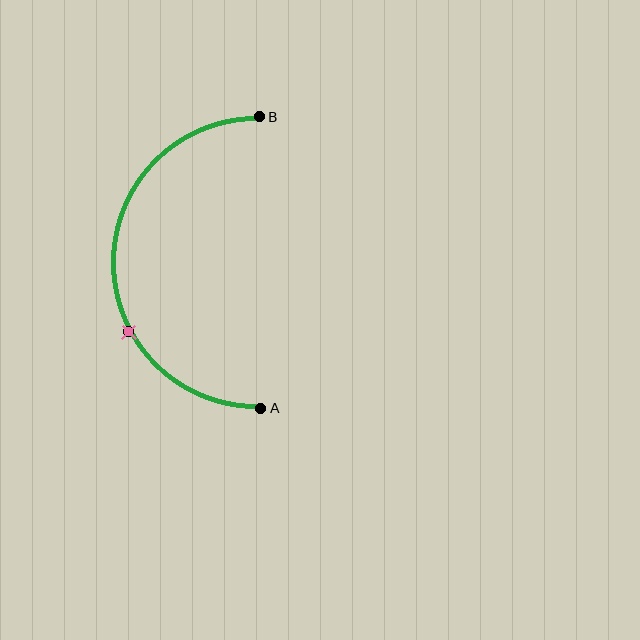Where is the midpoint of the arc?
The arc midpoint is the point on the curve farthest from the straight line joining A and B. It sits to the left of that line.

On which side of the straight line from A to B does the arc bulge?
The arc bulges to the left of the straight line connecting A and B.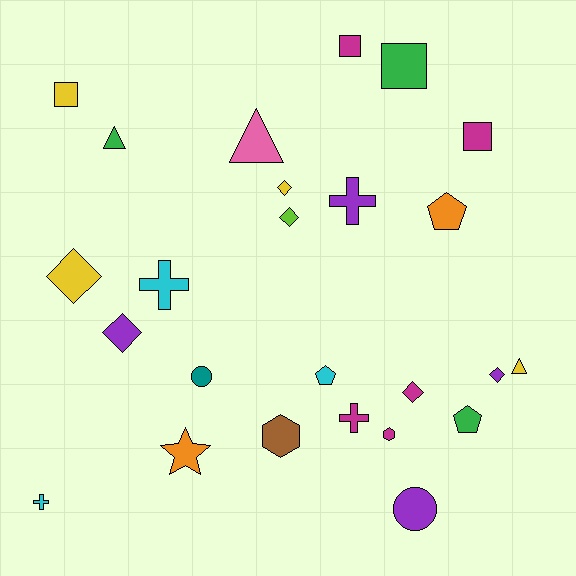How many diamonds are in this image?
There are 6 diamonds.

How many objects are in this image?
There are 25 objects.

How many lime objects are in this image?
There is 1 lime object.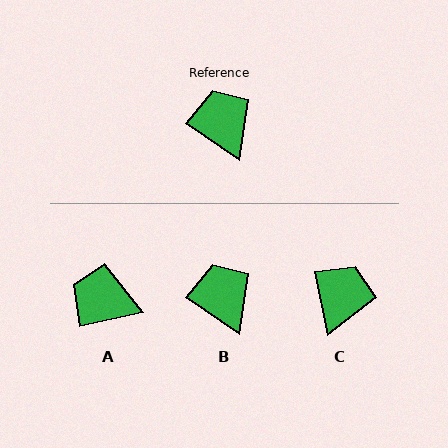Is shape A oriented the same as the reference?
No, it is off by about 47 degrees.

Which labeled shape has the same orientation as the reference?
B.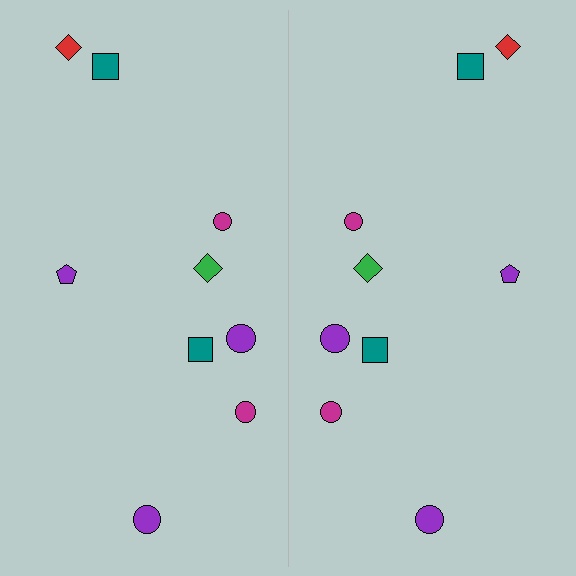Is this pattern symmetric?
Yes, this pattern has bilateral (reflection) symmetry.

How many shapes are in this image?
There are 18 shapes in this image.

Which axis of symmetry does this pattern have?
The pattern has a vertical axis of symmetry running through the center of the image.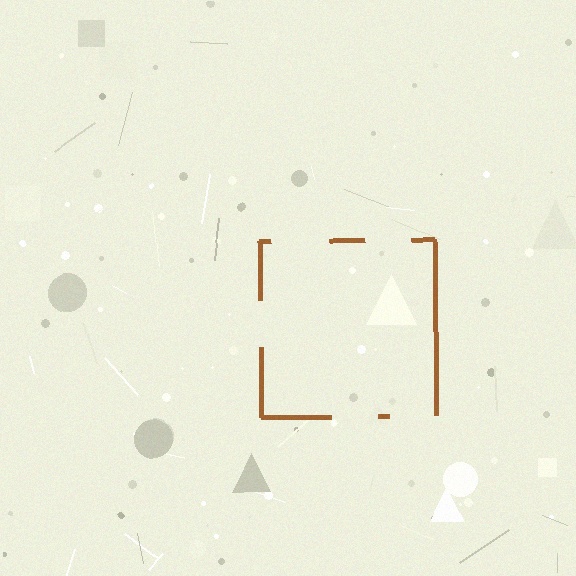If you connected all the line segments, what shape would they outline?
They would outline a square.